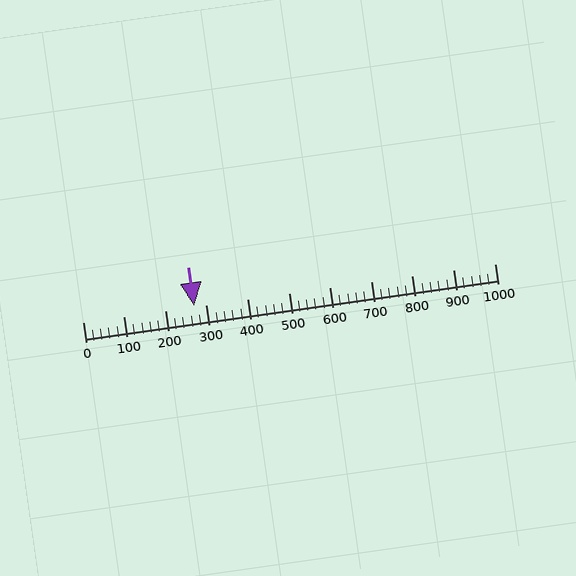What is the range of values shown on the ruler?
The ruler shows values from 0 to 1000.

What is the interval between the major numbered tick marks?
The major tick marks are spaced 100 units apart.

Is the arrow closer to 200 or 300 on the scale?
The arrow is closer to 300.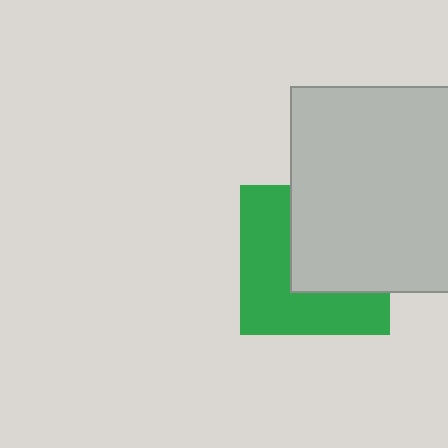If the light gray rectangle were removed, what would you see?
You would see the complete green square.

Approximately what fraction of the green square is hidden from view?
Roughly 48% of the green square is hidden behind the light gray rectangle.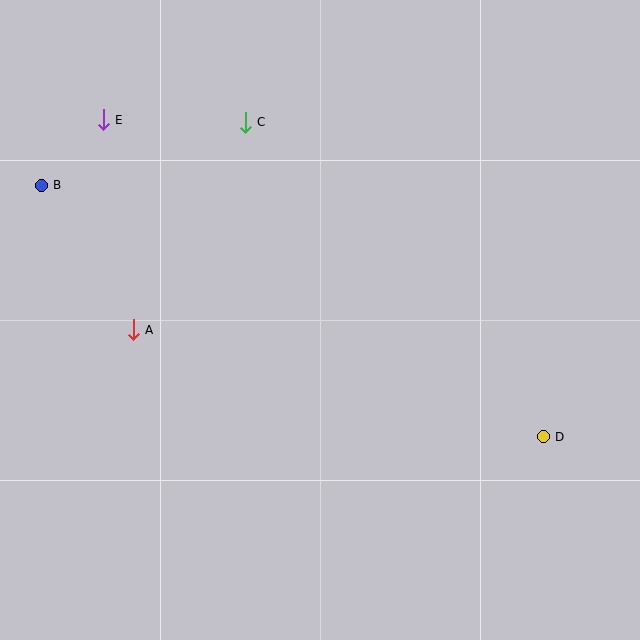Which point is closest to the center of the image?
Point A at (133, 330) is closest to the center.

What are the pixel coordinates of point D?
Point D is at (543, 437).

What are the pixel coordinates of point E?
Point E is at (103, 120).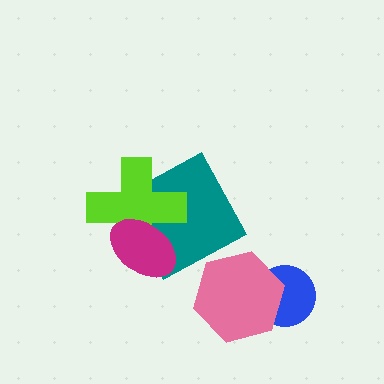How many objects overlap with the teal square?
2 objects overlap with the teal square.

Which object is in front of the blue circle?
The pink hexagon is in front of the blue circle.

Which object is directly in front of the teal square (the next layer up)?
The lime cross is directly in front of the teal square.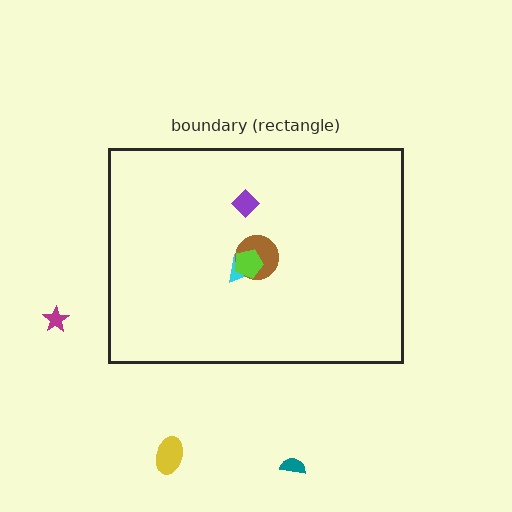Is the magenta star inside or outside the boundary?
Outside.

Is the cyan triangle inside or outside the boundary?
Inside.